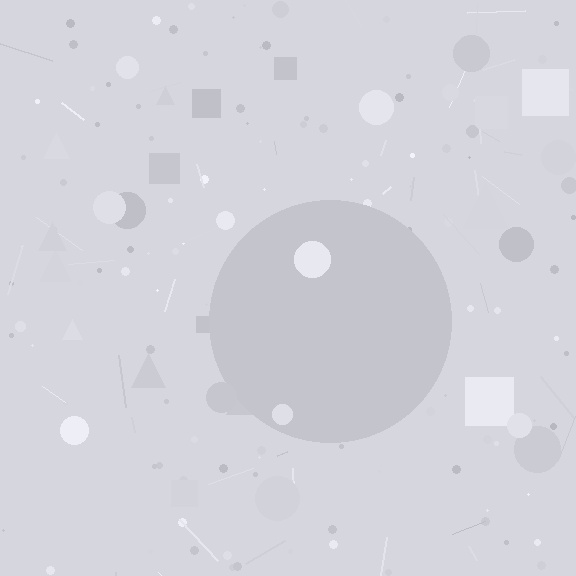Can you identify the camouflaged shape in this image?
The camouflaged shape is a circle.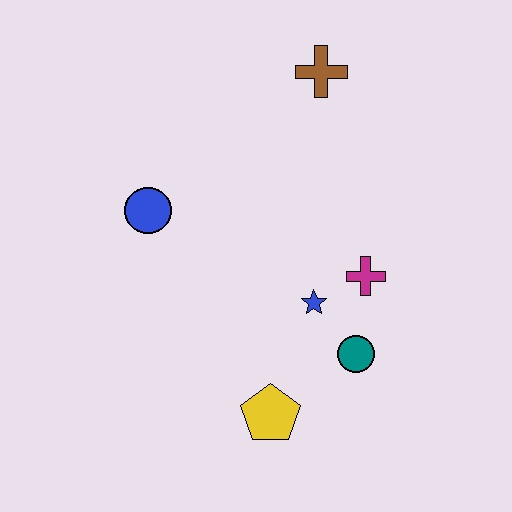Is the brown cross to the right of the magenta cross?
No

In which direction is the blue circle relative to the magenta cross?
The blue circle is to the left of the magenta cross.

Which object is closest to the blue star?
The magenta cross is closest to the blue star.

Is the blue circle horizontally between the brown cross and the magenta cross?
No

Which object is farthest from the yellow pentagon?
The brown cross is farthest from the yellow pentagon.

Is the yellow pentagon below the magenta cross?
Yes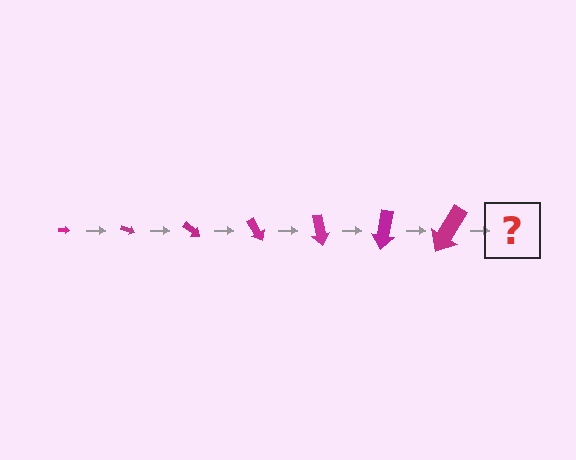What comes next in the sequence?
The next element should be an arrow, larger than the previous one and rotated 140 degrees from the start.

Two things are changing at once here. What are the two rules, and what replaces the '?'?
The two rules are that the arrow grows larger each step and it rotates 20 degrees each step. The '?' should be an arrow, larger than the previous one and rotated 140 degrees from the start.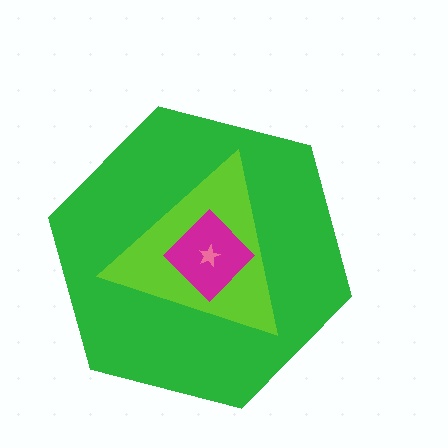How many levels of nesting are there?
4.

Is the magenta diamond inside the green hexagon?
Yes.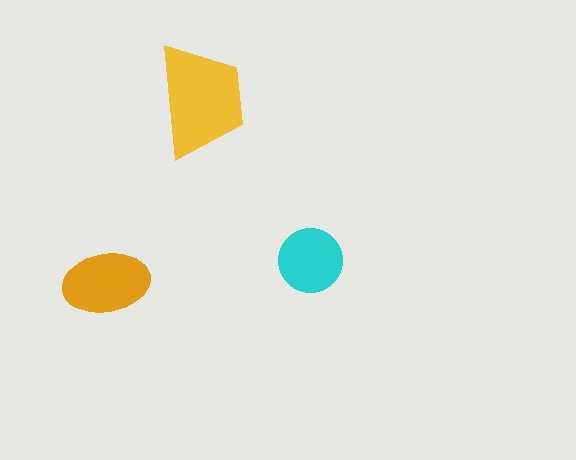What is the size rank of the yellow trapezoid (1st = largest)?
1st.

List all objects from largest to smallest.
The yellow trapezoid, the orange ellipse, the cyan circle.